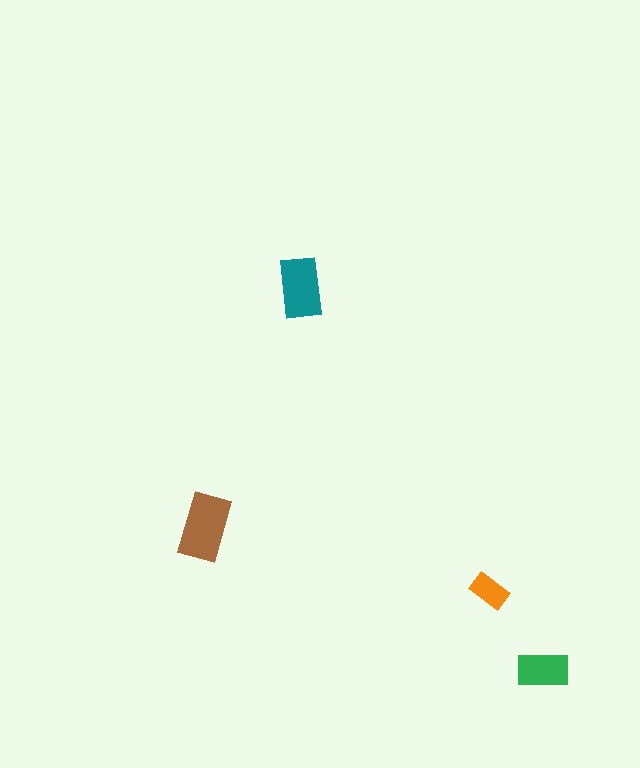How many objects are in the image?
There are 4 objects in the image.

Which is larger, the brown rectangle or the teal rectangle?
The brown one.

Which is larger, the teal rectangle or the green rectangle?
The teal one.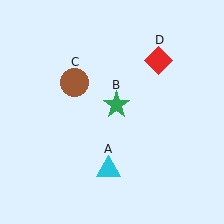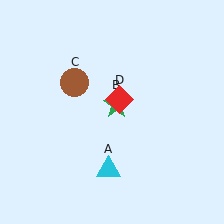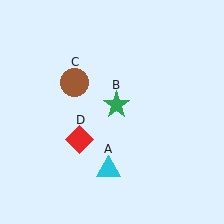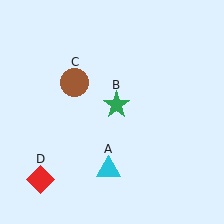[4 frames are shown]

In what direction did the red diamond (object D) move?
The red diamond (object D) moved down and to the left.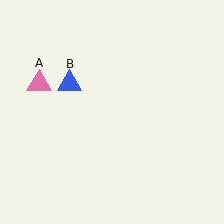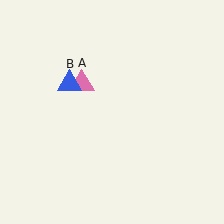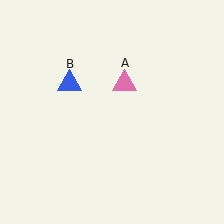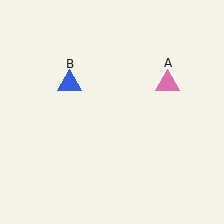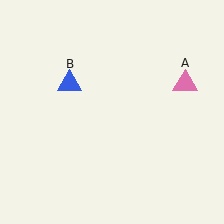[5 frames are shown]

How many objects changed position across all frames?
1 object changed position: pink triangle (object A).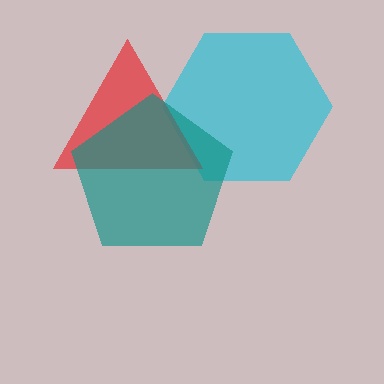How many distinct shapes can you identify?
There are 3 distinct shapes: a cyan hexagon, a red triangle, a teal pentagon.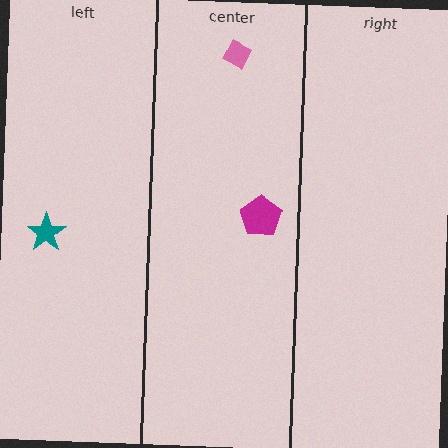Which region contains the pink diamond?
The center region.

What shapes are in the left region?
The teal star.